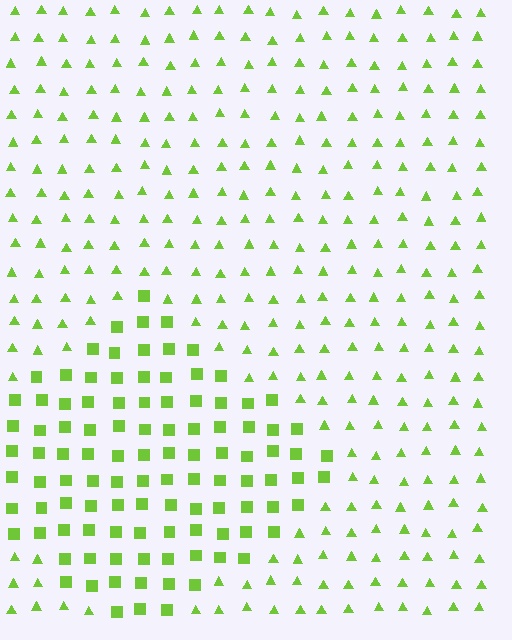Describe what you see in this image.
The image is filled with small lime elements arranged in a uniform grid. A diamond-shaped region contains squares, while the surrounding area contains triangles. The boundary is defined purely by the change in element shape.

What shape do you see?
I see a diamond.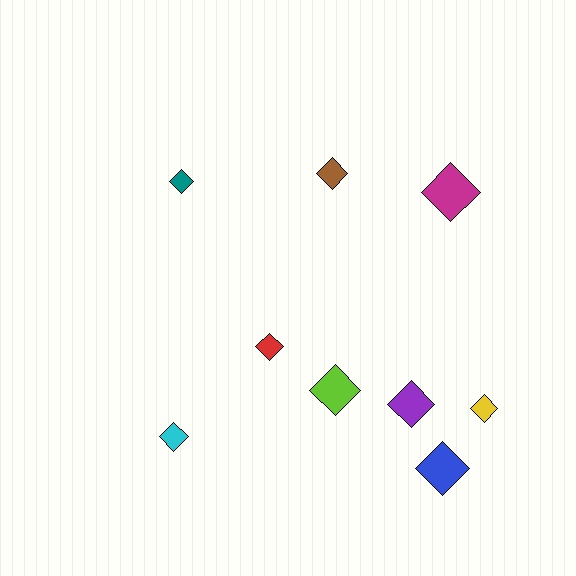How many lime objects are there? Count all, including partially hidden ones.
There is 1 lime object.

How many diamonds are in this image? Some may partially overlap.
There are 9 diamonds.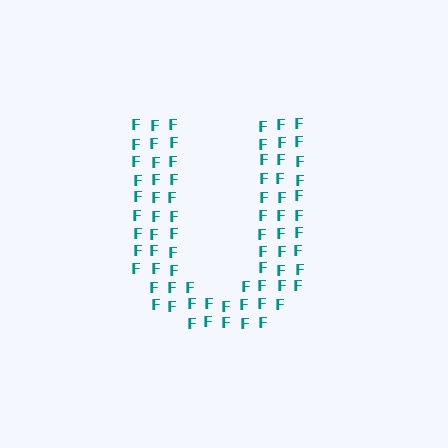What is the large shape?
The large shape is the letter U.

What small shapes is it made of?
It is made of small letter F's.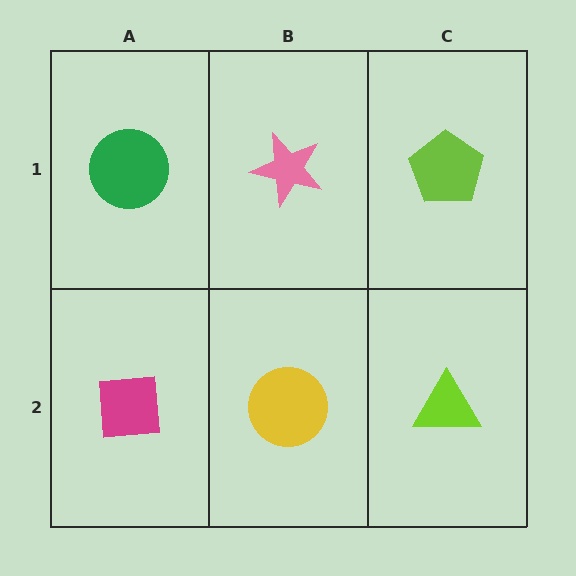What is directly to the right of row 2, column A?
A yellow circle.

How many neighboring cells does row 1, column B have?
3.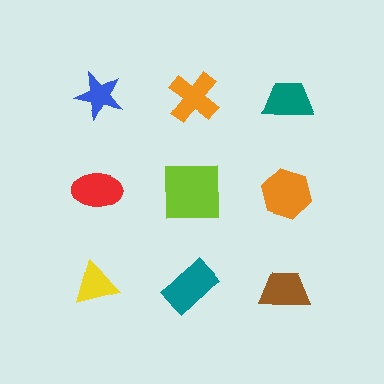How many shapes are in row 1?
3 shapes.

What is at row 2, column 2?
A lime square.